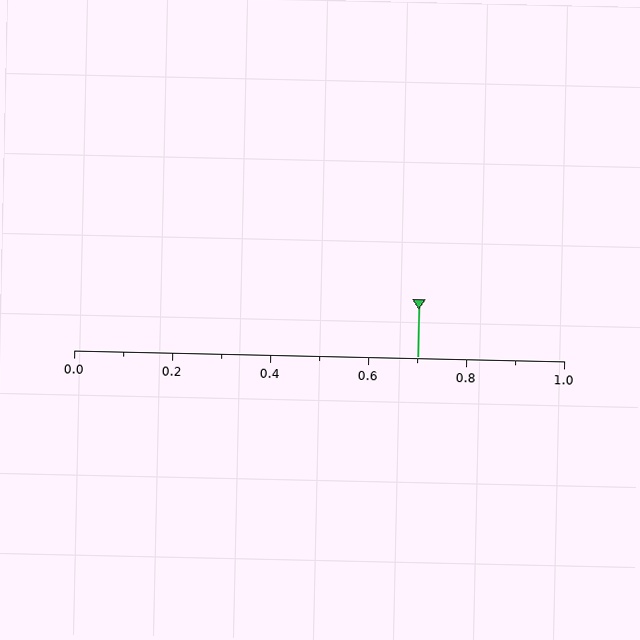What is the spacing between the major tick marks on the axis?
The major ticks are spaced 0.2 apart.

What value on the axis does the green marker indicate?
The marker indicates approximately 0.7.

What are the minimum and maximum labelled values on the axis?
The axis runs from 0.0 to 1.0.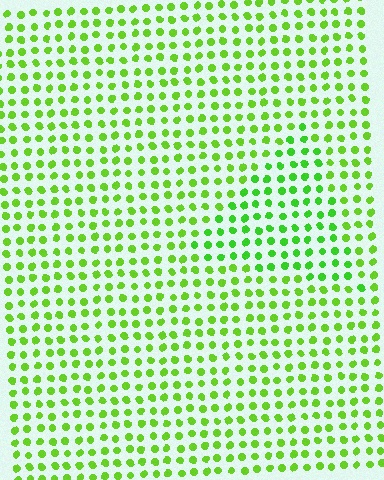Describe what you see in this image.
The image is filled with small lime elements in a uniform arrangement. A triangle-shaped region is visible where the elements are tinted to a slightly different hue, forming a subtle color boundary.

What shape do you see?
I see a triangle.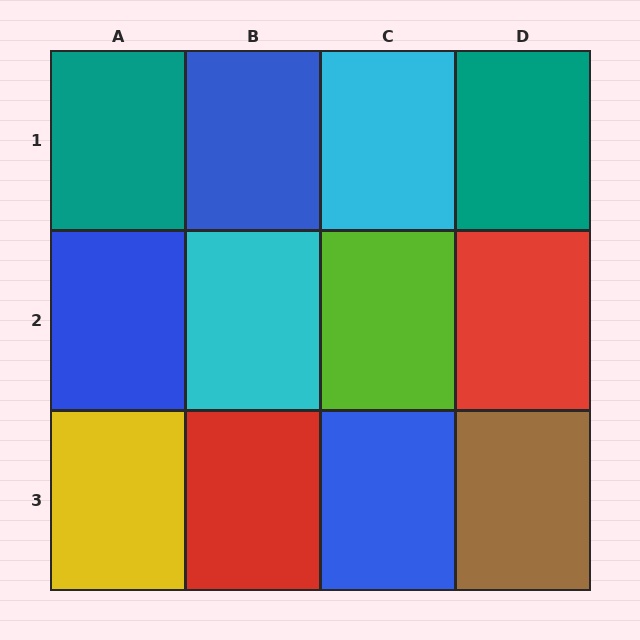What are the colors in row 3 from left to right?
Yellow, red, blue, brown.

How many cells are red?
2 cells are red.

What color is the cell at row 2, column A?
Blue.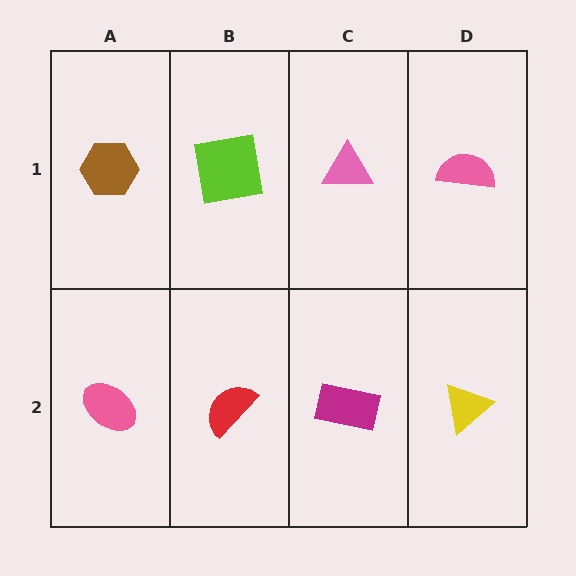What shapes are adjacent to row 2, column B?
A lime square (row 1, column B), a pink ellipse (row 2, column A), a magenta rectangle (row 2, column C).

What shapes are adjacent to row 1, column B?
A red semicircle (row 2, column B), a brown hexagon (row 1, column A), a pink triangle (row 1, column C).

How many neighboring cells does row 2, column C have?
3.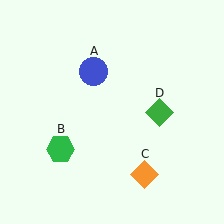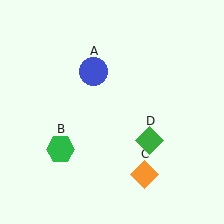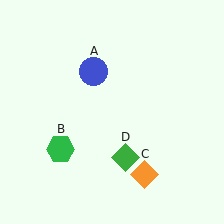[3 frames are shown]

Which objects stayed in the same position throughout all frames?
Blue circle (object A) and green hexagon (object B) and orange diamond (object C) remained stationary.